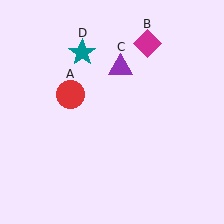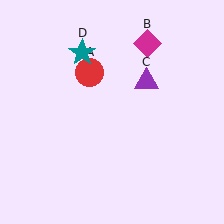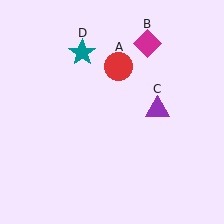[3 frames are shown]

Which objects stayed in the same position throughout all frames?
Magenta diamond (object B) and teal star (object D) remained stationary.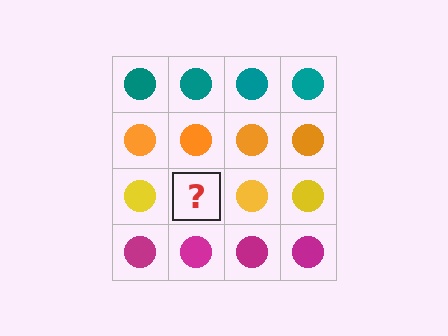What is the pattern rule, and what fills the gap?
The rule is that each row has a consistent color. The gap should be filled with a yellow circle.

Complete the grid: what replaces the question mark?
The question mark should be replaced with a yellow circle.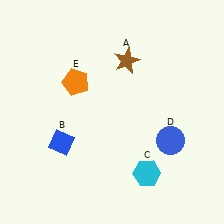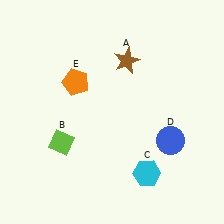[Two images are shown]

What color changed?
The diamond (B) changed from blue in Image 1 to lime in Image 2.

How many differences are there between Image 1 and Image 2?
There is 1 difference between the two images.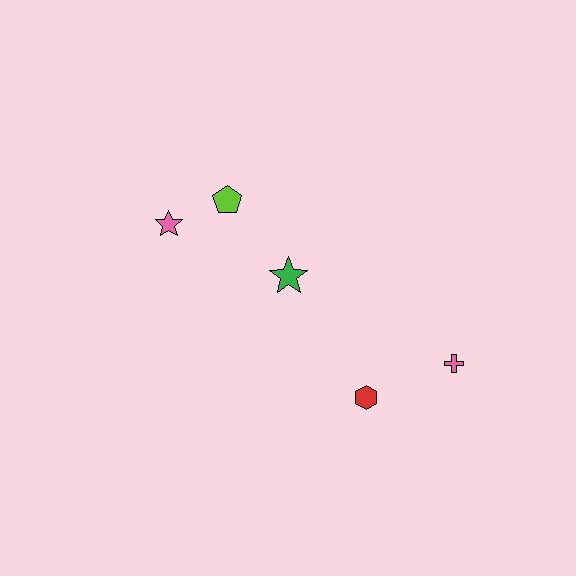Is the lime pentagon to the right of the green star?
No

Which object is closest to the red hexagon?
The pink cross is closest to the red hexagon.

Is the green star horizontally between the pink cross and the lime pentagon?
Yes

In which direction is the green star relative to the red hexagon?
The green star is above the red hexagon.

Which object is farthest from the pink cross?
The pink star is farthest from the pink cross.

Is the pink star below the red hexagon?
No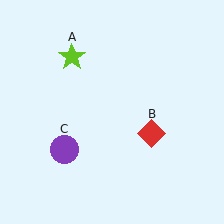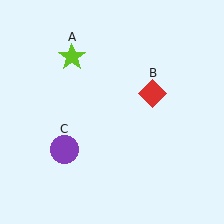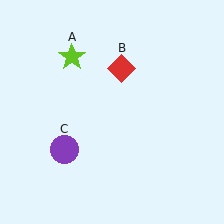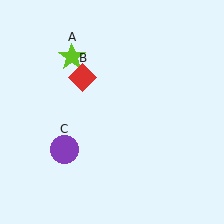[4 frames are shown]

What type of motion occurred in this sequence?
The red diamond (object B) rotated counterclockwise around the center of the scene.